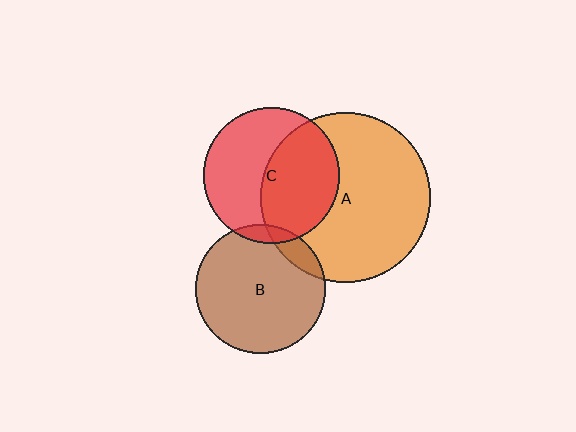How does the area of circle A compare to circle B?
Approximately 1.7 times.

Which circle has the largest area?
Circle A (orange).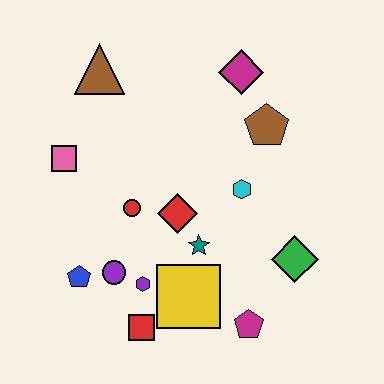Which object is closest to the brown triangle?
The pink square is closest to the brown triangle.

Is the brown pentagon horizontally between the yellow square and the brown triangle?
No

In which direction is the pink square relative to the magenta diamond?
The pink square is to the left of the magenta diamond.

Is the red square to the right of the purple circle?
Yes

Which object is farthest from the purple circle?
The magenta diamond is farthest from the purple circle.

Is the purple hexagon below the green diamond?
Yes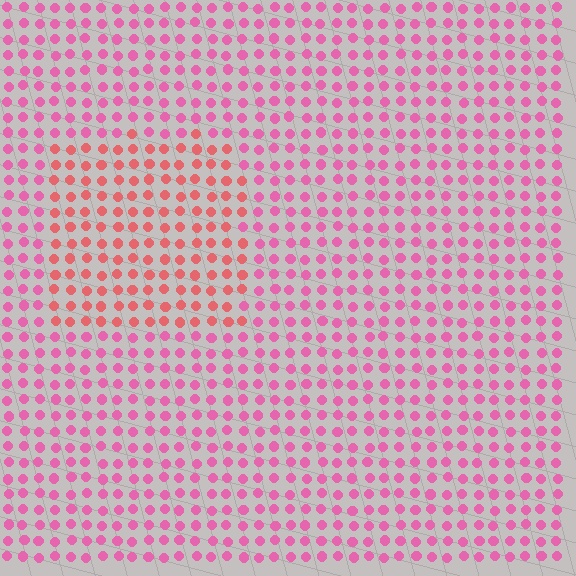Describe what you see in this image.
The image is filled with small pink elements in a uniform arrangement. A rectangle-shaped region is visible where the elements are tinted to a slightly different hue, forming a subtle color boundary.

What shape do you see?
I see a rectangle.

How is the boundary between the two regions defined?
The boundary is defined purely by a slight shift in hue (about 31 degrees). Spacing, size, and orientation are identical on both sides.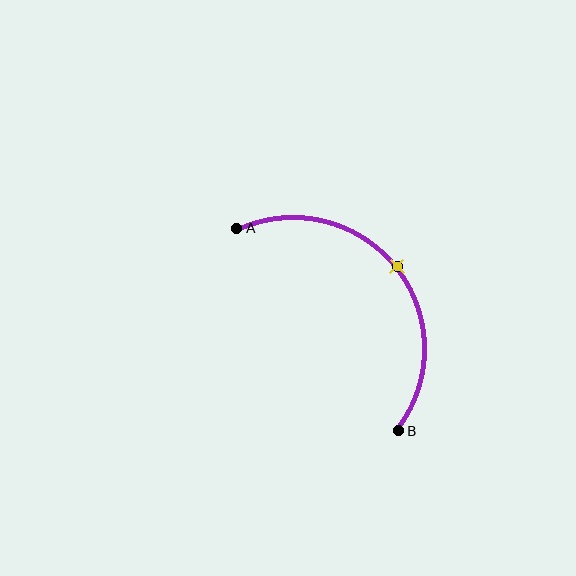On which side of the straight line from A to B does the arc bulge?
The arc bulges above and to the right of the straight line connecting A and B.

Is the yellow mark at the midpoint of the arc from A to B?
Yes. The yellow mark lies on the arc at equal arc-length from both A and B — it is the arc midpoint.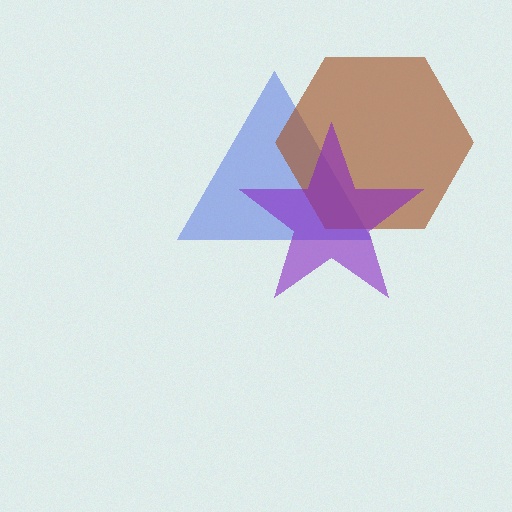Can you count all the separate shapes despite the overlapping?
Yes, there are 3 separate shapes.